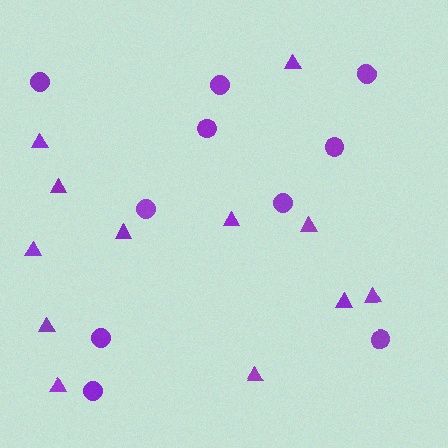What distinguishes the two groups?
There are 2 groups: one group of circles (10) and one group of triangles (12).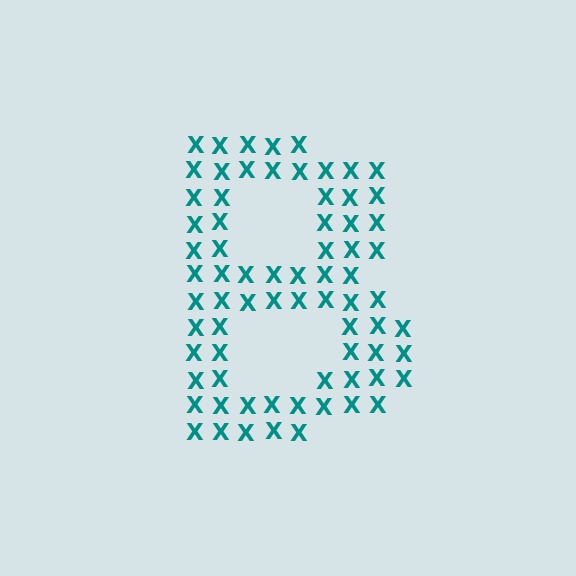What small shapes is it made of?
It is made of small letter X's.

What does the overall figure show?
The overall figure shows the letter B.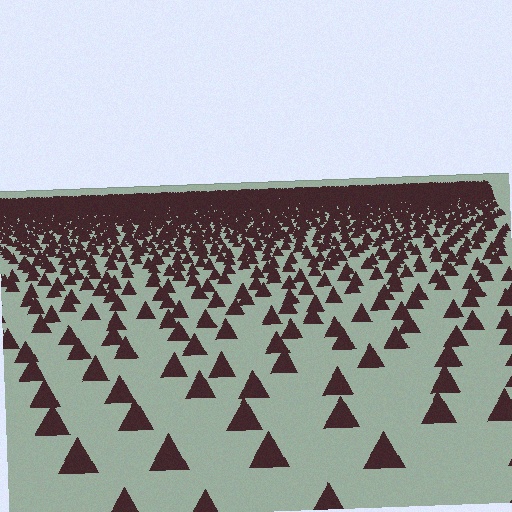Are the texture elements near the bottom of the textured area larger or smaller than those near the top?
Larger. Near the bottom, elements are closer to the viewer and appear at a bigger on-screen size.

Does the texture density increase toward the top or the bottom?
Density increases toward the top.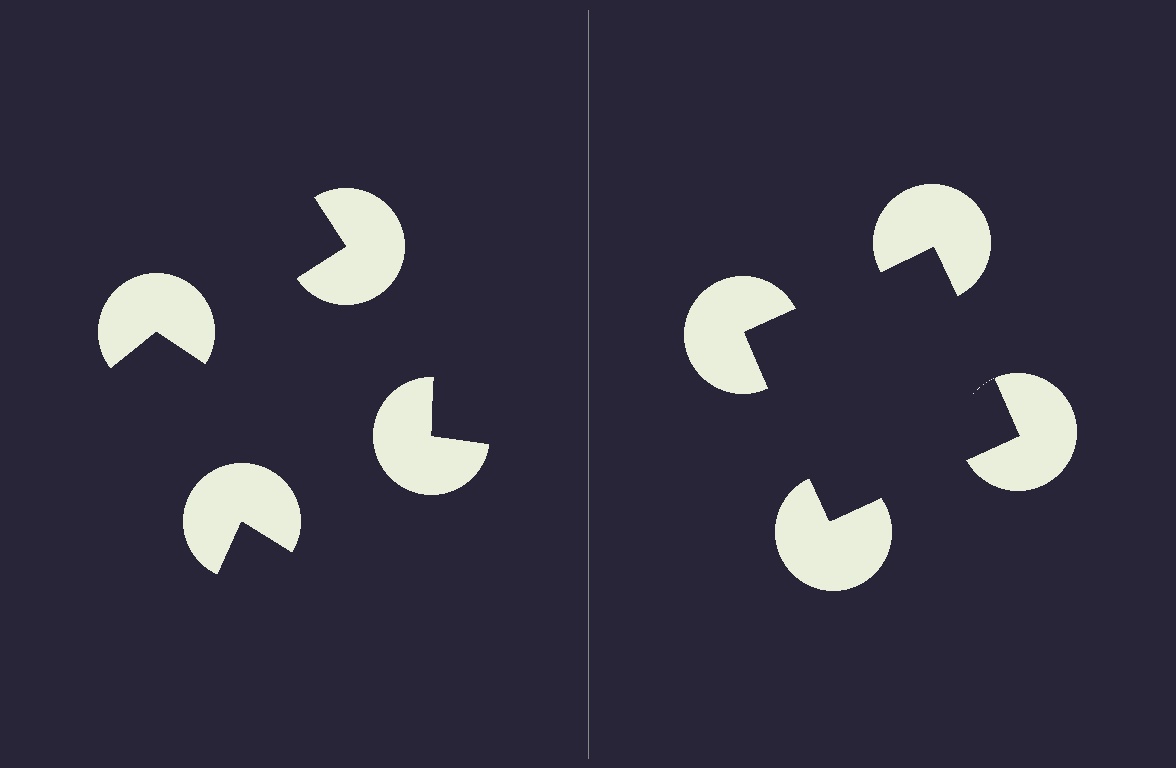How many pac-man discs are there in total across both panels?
8 — 4 on each side.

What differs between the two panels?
The pac-man discs are positioned identically on both sides; only the wedge orientations differ. On the right they align to a square; on the left they are misaligned.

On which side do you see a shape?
An illusory square appears on the right side. On the left side the wedge cuts are rotated, so no coherent shape forms.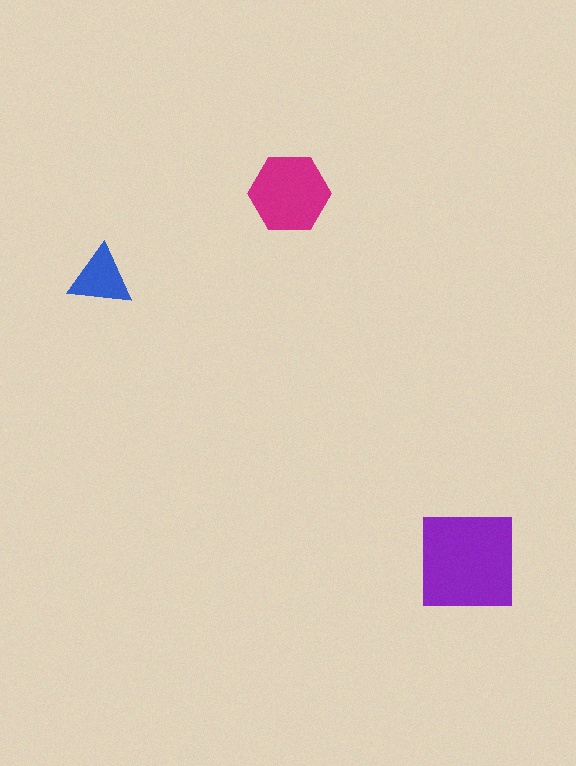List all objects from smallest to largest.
The blue triangle, the magenta hexagon, the purple square.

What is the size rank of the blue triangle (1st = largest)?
3rd.